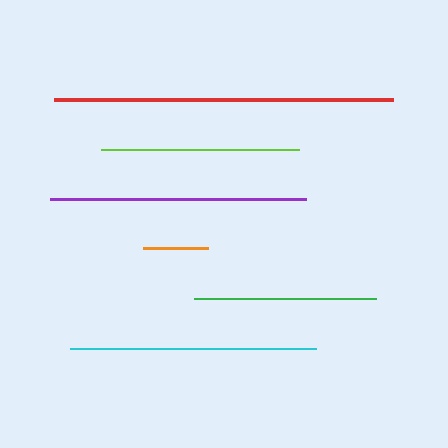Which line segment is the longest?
The red line is the longest at approximately 339 pixels.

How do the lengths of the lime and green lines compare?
The lime and green lines are approximately the same length.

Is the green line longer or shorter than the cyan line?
The cyan line is longer than the green line.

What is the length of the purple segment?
The purple segment is approximately 256 pixels long.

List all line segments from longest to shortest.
From longest to shortest: red, purple, cyan, lime, green, orange.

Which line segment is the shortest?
The orange line is the shortest at approximately 65 pixels.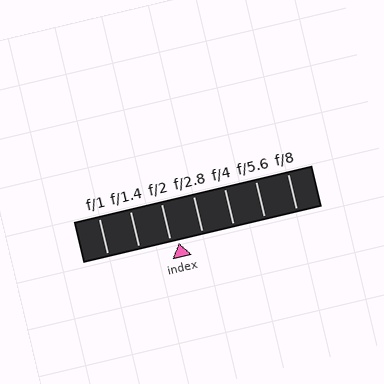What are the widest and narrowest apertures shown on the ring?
The widest aperture shown is f/1 and the narrowest is f/8.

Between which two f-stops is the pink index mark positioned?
The index mark is between f/2 and f/2.8.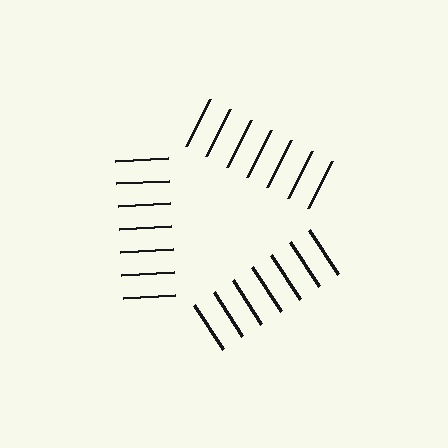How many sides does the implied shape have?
3 sides — the line-ends trace a triangle.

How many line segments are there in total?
21 — 7 along each of the 3 edges.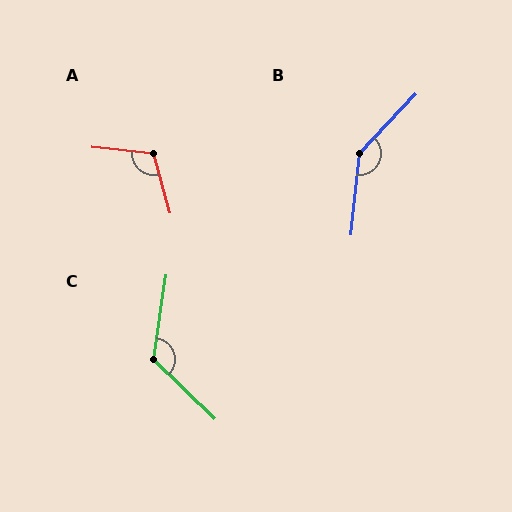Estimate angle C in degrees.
Approximately 126 degrees.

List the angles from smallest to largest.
A (111°), C (126°), B (143°).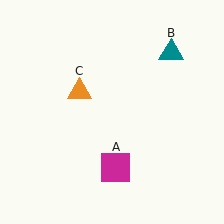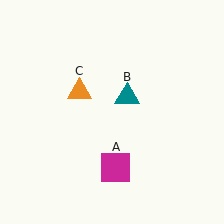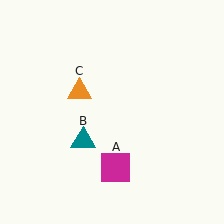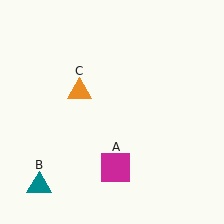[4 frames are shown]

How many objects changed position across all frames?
1 object changed position: teal triangle (object B).